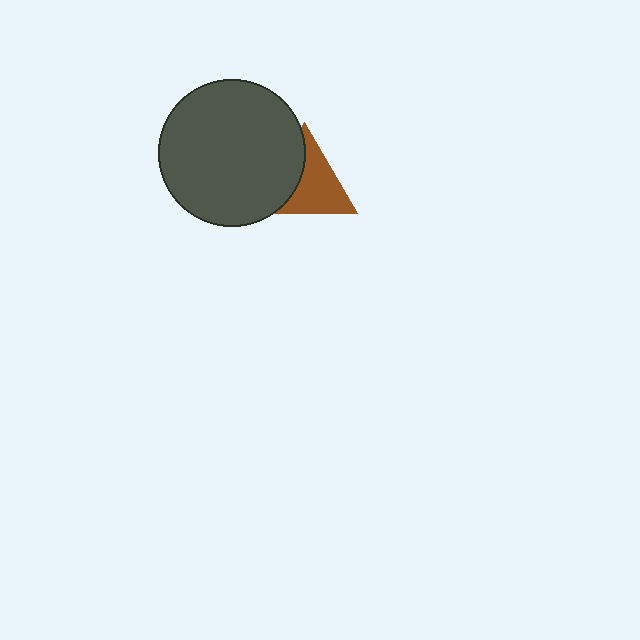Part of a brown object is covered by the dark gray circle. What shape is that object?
It is a triangle.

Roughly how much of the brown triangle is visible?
About half of it is visible (roughly 60%).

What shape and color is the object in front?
The object in front is a dark gray circle.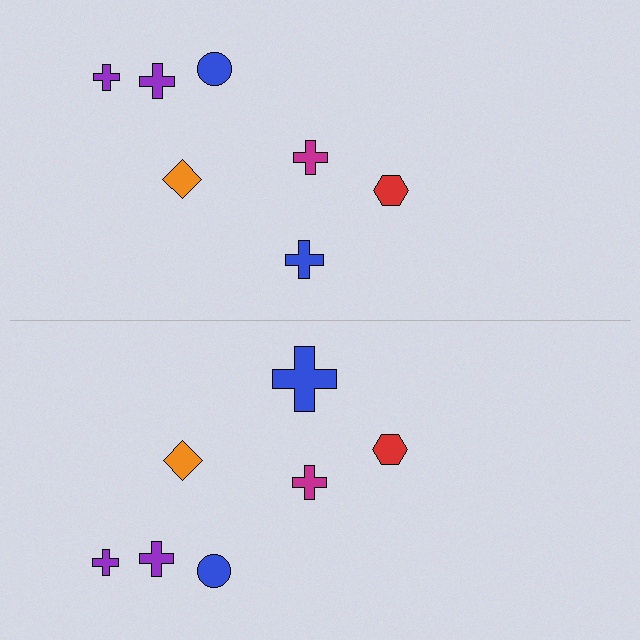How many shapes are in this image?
There are 14 shapes in this image.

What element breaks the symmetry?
The blue cross on the bottom side has a different size than its mirror counterpart.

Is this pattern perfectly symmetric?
No, the pattern is not perfectly symmetric. The blue cross on the bottom side has a different size than its mirror counterpart.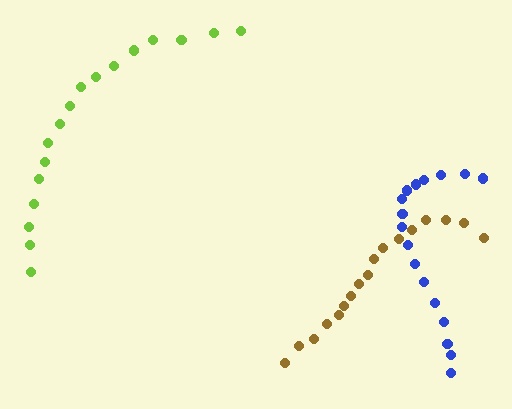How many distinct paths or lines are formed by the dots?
There are 3 distinct paths.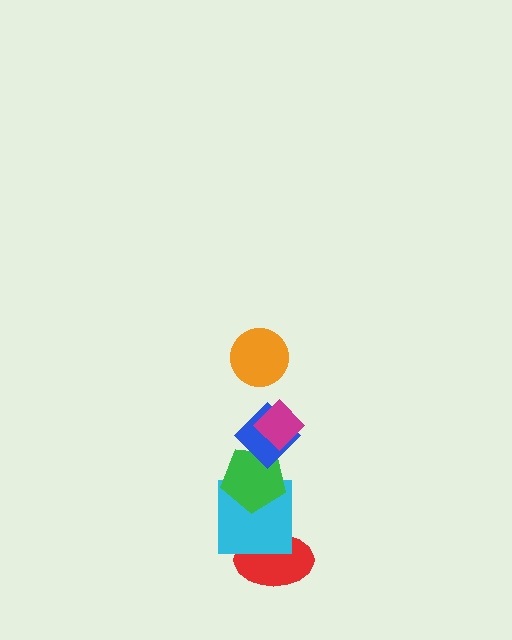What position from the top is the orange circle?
The orange circle is 1st from the top.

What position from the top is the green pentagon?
The green pentagon is 4th from the top.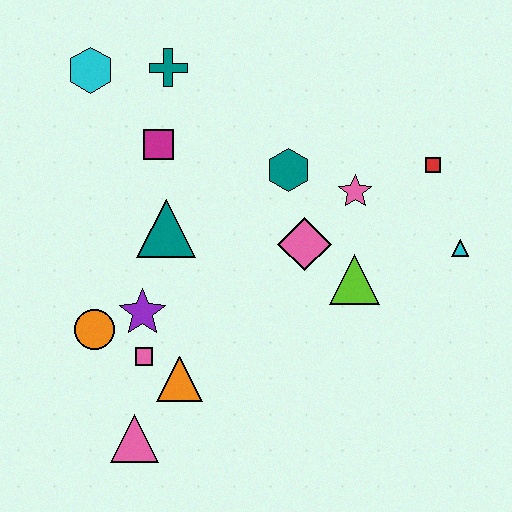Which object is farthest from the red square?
The pink triangle is farthest from the red square.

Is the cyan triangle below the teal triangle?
Yes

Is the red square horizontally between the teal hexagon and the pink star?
No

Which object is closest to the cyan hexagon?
The teal cross is closest to the cyan hexagon.